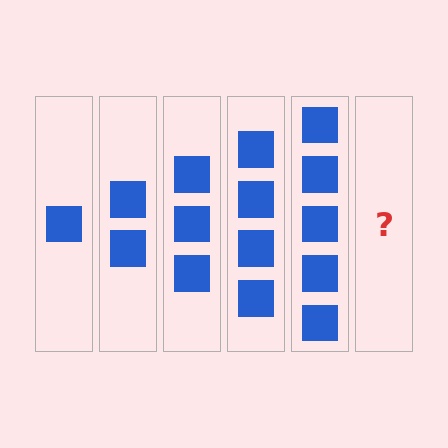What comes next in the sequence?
The next element should be 6 squares.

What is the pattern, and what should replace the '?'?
The pattern is that each step adds one more square. The '?' should be 6 squares.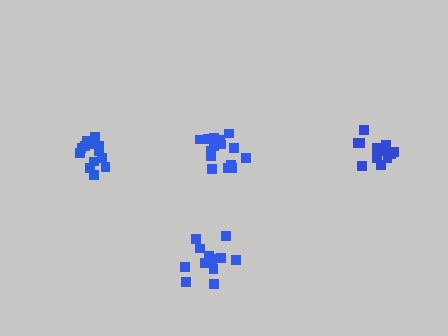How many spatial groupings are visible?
There are 4 spatial groupings.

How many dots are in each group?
Group 1: 15 dots, Group 2: 14 dots, Group 3: 14 dots, Group 4: 13 dots (56 total).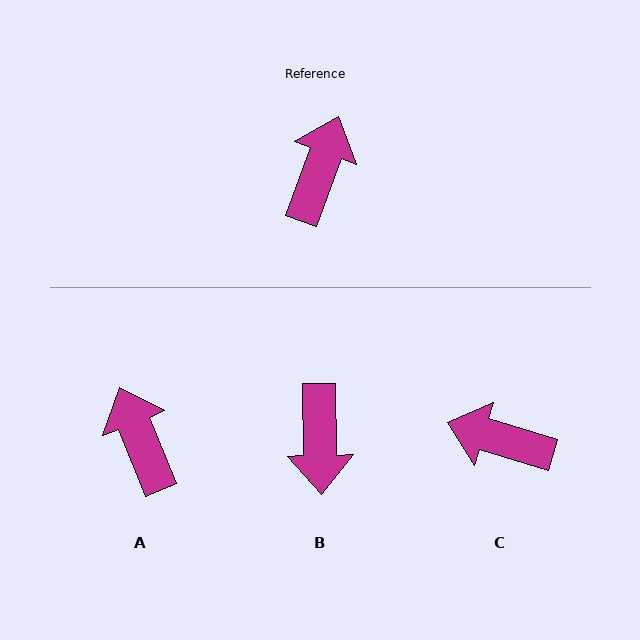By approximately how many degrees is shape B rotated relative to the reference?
Approximately 159 degrees clockwise.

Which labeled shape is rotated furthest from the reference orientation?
B, about 159 degrees away.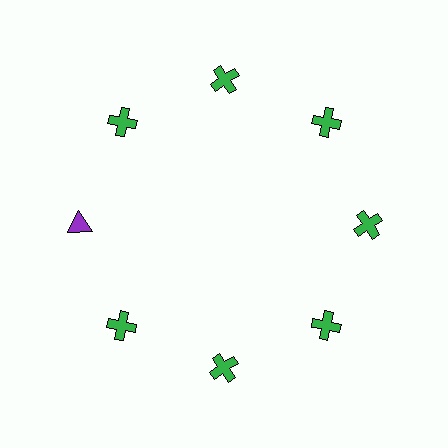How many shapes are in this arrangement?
There are 8 shapes arranged in a ring pattern.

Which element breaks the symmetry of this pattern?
The purple triangle at roughly the 9 o'clock position breaks the symmetry. All other shapes are green crosses.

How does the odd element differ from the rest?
It differs in both color (purple instead of green) and shape (triangle instead of cross).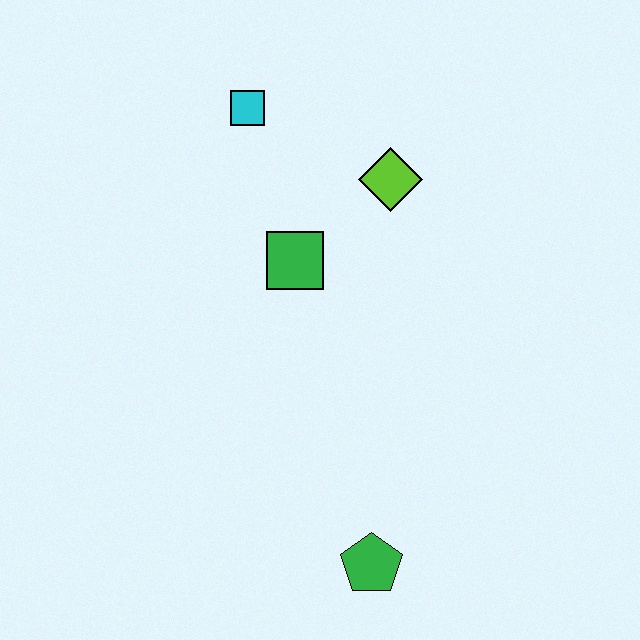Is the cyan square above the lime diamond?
Yes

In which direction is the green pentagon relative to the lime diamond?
The green pentagon is below the lime diamond.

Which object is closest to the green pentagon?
The green square is closest to the green pentagon.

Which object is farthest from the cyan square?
The green pentagon is farthest from the cyan square.